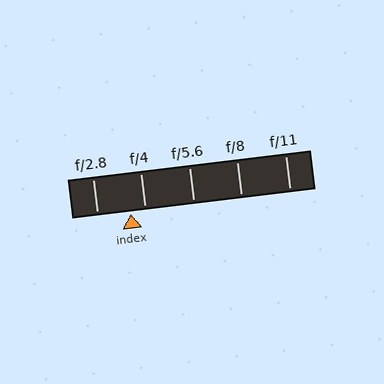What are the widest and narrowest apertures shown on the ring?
The widest aperture shown is f/2.8 and the narrowest is f/11.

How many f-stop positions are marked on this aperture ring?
There are 5 f-stop positions marked.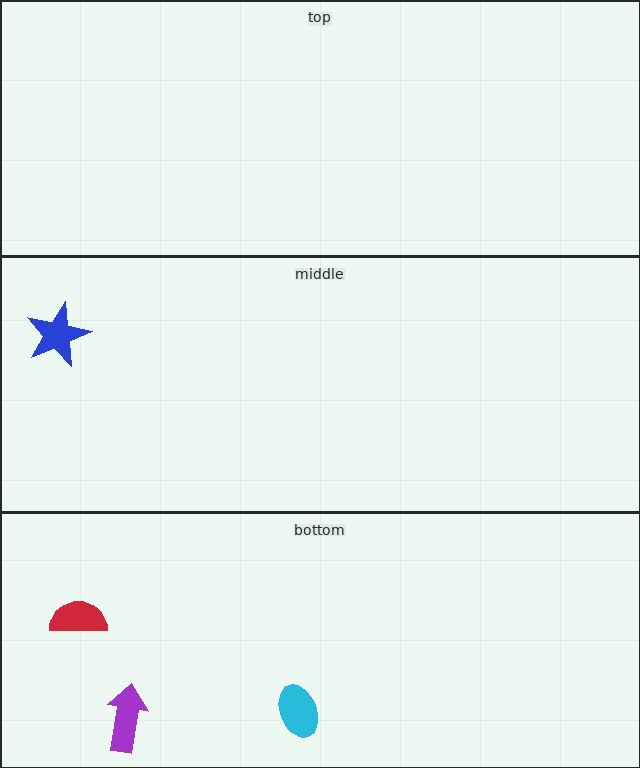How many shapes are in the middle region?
1.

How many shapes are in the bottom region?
3.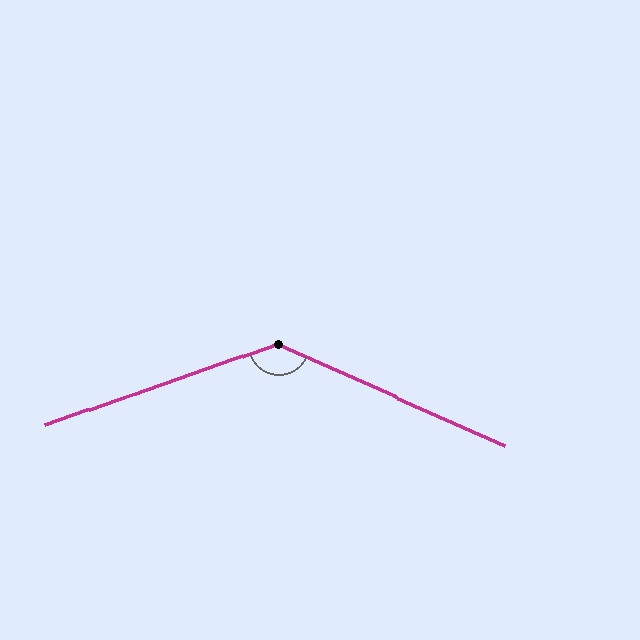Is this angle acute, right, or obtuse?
It is obtuse.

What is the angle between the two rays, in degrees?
Approximately 137 degrees.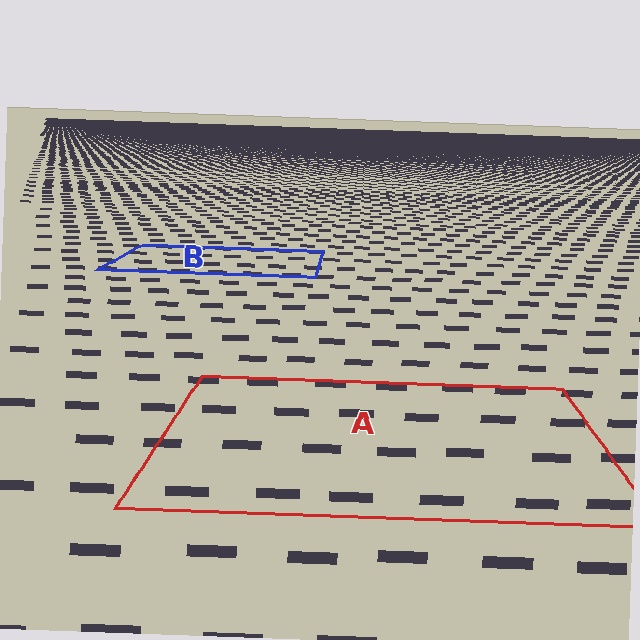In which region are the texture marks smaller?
The texture marks are smaller in region B, because it is farther away.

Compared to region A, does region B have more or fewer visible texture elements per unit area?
Region B has more texture elements per unit area — they are packed more densely because it is farther away.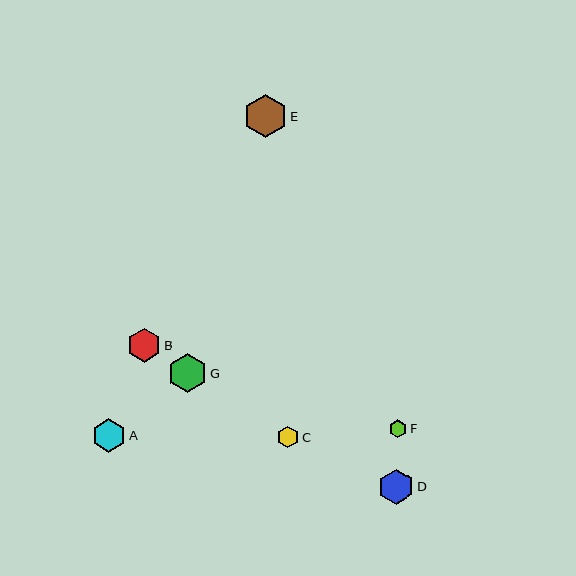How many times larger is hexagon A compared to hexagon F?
Hexagon A is approximately 1.9 times the size of hexagon F.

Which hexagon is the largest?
Hexagon E is the largest with a size of approximately 43 pixels.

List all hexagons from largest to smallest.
From largest to smallest: E, G, D, B, A, C, F.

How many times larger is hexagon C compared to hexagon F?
Hexagon C is approximately 1.2 times the size of hexagon F.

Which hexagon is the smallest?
Hexagon F is the smallest with a size of approximately 18 pixels.